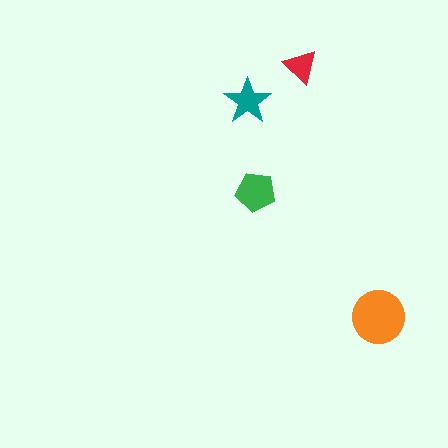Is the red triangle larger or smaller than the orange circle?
Smaller.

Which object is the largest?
The orange circle.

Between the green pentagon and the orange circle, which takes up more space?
The orange circle.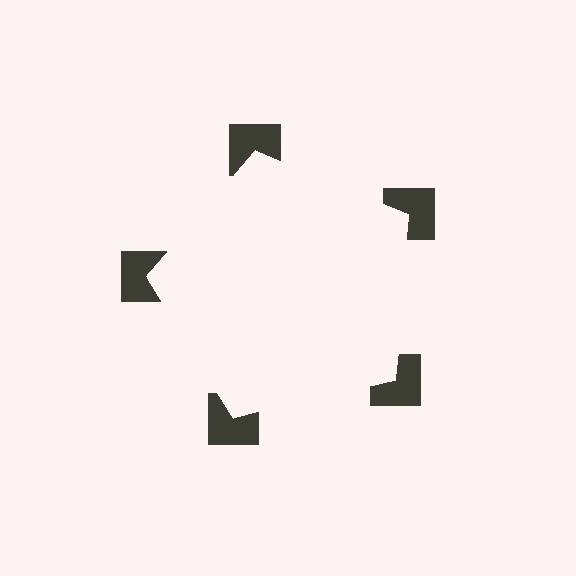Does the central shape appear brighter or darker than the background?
It typically appears slightly brighter than the background, even though no actual brightness change is drawn.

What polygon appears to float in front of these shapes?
An illusory pentagon — its edges are inferred from the aligned wedge cuts in the notched squares, not physically drawn.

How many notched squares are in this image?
There are 5 — one at each vertex of the illusory pentagon.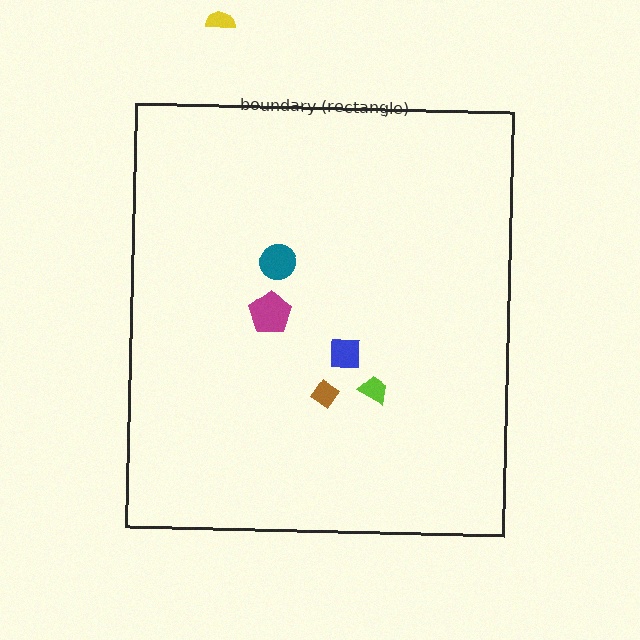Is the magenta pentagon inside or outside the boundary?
Inside.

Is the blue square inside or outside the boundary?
Inside.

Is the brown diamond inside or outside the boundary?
Inside.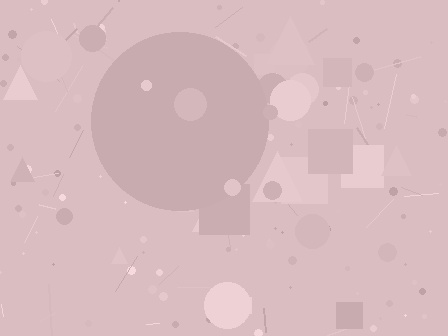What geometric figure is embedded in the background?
A circle is embedded in the background.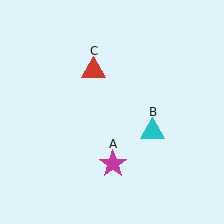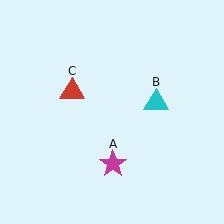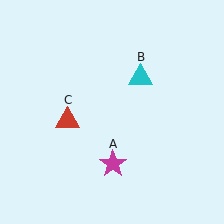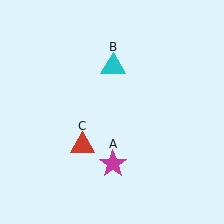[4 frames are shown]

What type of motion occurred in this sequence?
The cyan triangle (object B), red triangle (object C) rotated counterclockwise around the center of the scene.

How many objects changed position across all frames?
2 objects changed position: cyan triangle (object B), red triangle (object C).